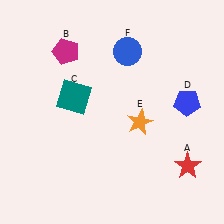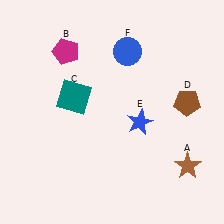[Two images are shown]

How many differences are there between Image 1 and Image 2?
There are 3 differences between the two images.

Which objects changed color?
A changed from red to brown. D changed from blue to brown. E changed from orange to blue.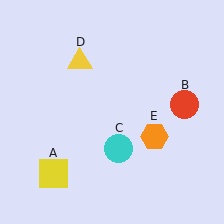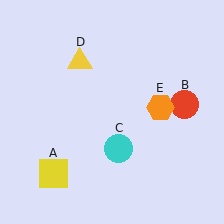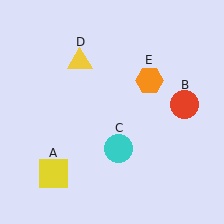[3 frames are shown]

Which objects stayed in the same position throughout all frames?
Yellow square (object A) and red circle (object B) and cyan circle (object C) and yellow triangle (object D) remained stationary.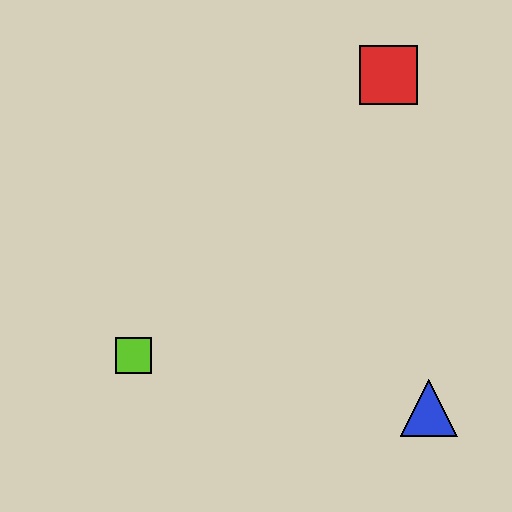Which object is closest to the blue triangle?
The lime square is closest to the blue triangle.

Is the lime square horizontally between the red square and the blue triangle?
No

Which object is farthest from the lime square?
The red square is farthest from the lime square.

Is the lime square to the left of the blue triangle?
Yes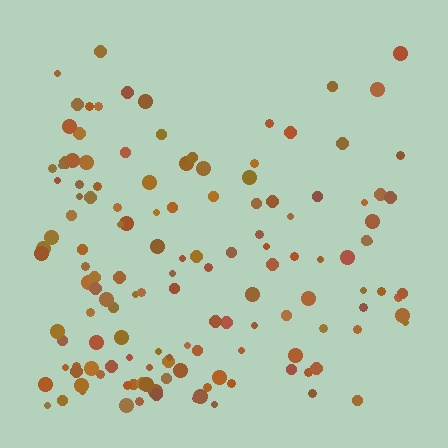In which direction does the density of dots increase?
From top to bottom, with the bottom side densest.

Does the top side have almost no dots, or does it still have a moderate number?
Still a moderate number, just noticeably fewer than the bottom.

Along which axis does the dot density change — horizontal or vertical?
Vertical.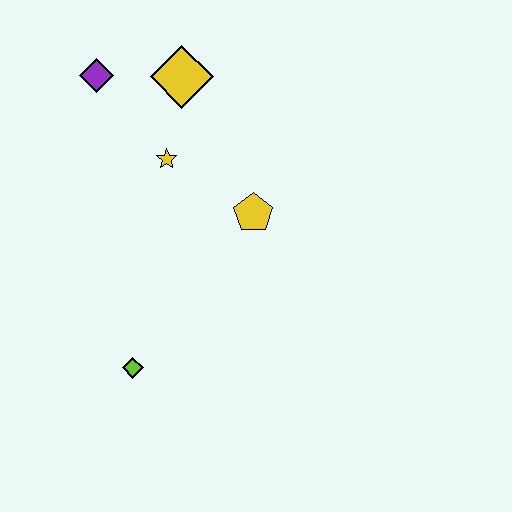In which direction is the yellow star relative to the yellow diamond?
The yellow star is below the yellow diamond.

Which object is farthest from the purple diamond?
The lime diamond is farthest from the purple diamond.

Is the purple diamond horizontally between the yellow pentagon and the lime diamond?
No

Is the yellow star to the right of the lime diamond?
Yes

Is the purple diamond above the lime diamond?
Yes